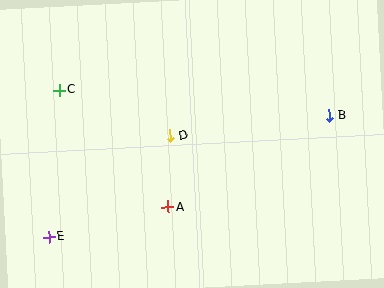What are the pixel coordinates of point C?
Point C is at (59, 90).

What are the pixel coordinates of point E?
Point E is at (49, 237).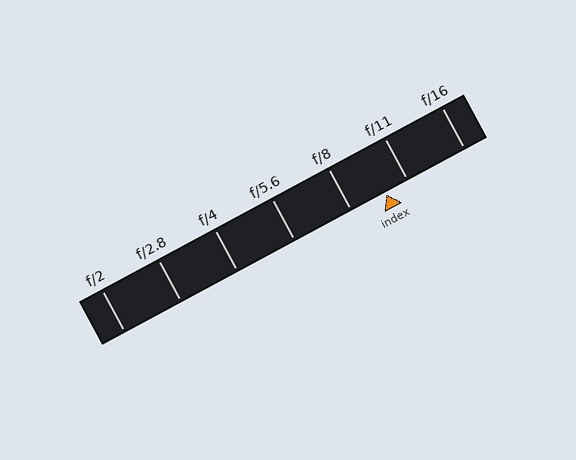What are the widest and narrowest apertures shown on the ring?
The widest aperture shown is f/2 and the narrowest is f/16.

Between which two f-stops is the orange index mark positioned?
The index mark is between f/8 and f/11.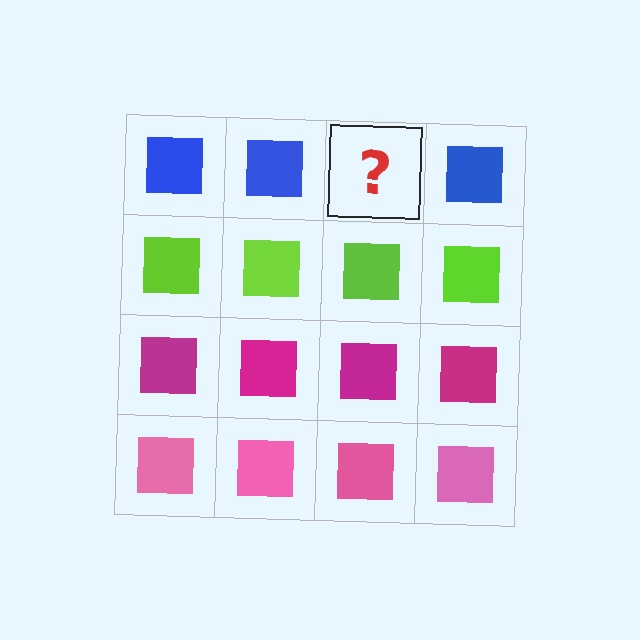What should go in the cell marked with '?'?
The missing cell should contain a blue square.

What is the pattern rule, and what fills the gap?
The rule is that each row has a consistent color. The gap should be filled with a blue square.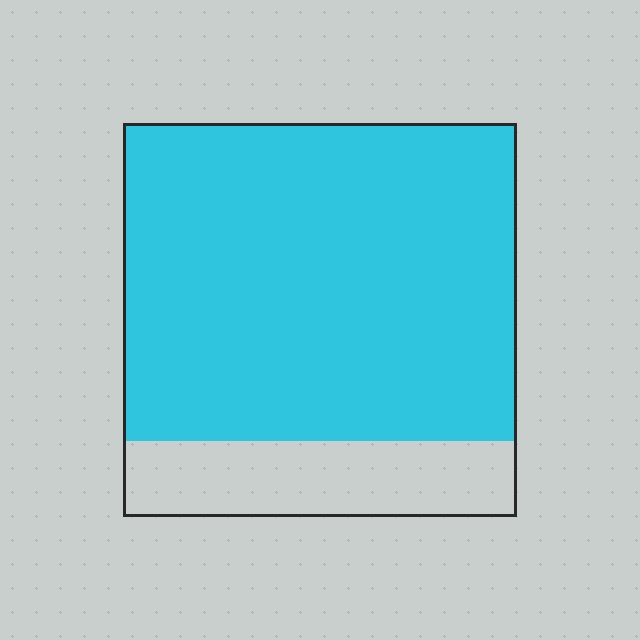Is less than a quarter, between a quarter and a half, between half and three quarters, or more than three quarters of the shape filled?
More than three quarters.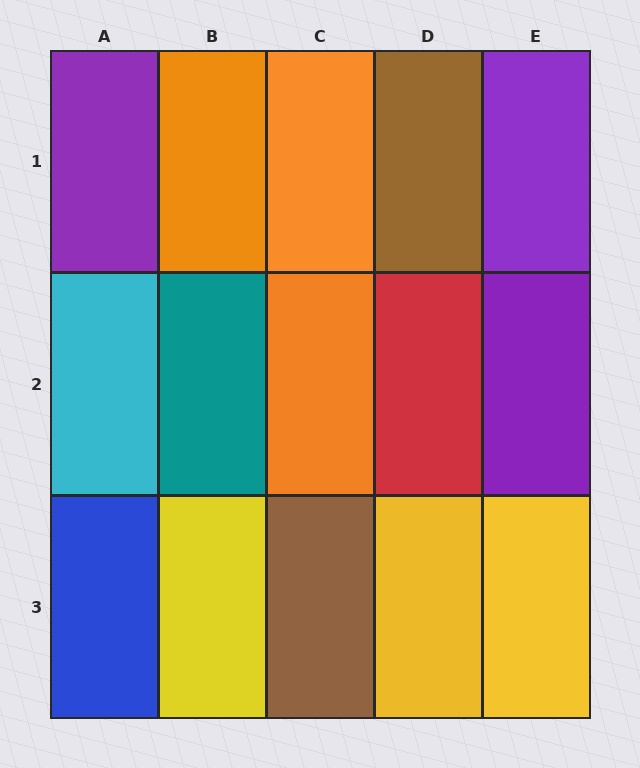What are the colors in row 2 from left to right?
Cyan, teal, orange, red, purple.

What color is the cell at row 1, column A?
Purple.